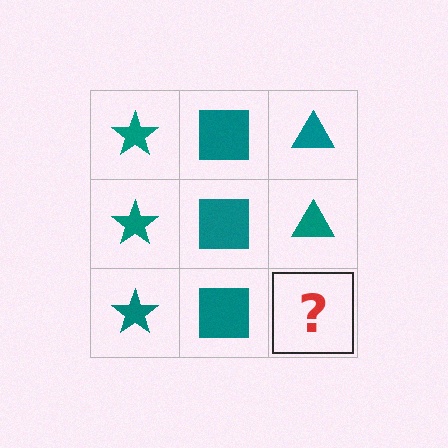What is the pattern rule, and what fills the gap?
The rule is that each column has a consistent shape. The gap should be filled with a teal triangle.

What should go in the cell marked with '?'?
The missing cell should contain a teal triangle.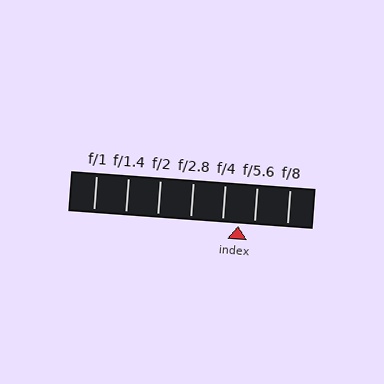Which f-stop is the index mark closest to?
The index mark is closest to f/5.6.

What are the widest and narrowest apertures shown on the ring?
The widest aperture shown is f/1 and the narrowest is f/8.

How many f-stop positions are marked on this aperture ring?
There are 7 f-stop positions marked.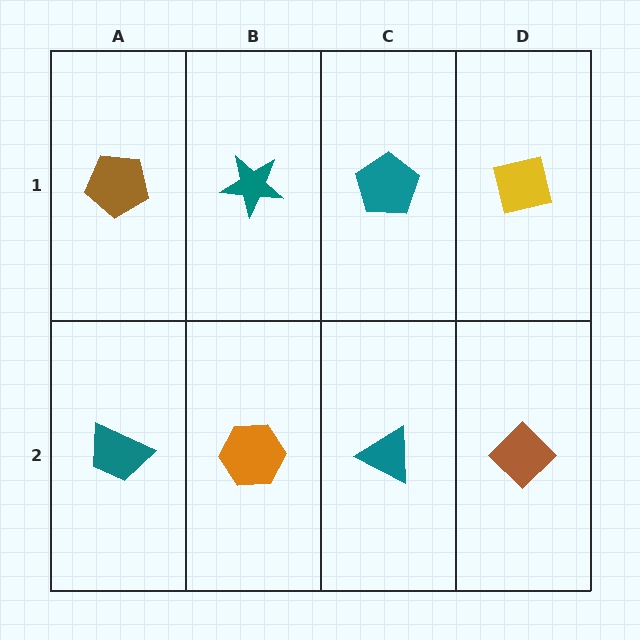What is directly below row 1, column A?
A teal trapezoid.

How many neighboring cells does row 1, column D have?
2.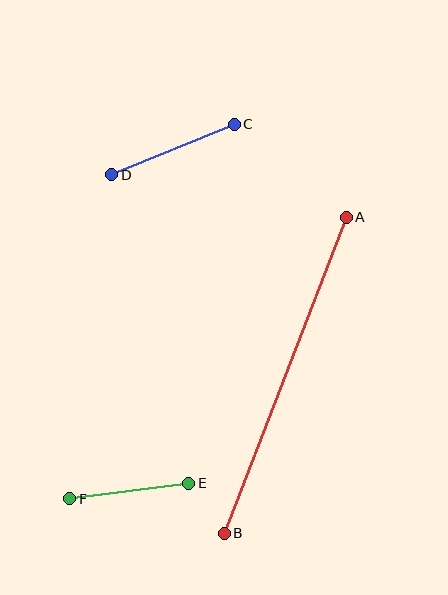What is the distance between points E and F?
The distance is approximately 120 pixels.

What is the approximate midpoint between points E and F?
The midpoint is at approximately (129, 491) pixels.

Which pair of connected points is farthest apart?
Points A and B are farthest apart.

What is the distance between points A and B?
The distance is approximately 339 pixels.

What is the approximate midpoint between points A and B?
The midpoint is at approximately (285, 375) pixels.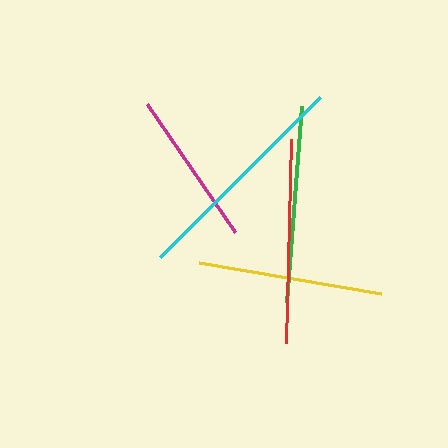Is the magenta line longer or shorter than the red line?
The red line is longer than the magenta line.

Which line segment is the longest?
The cyan line is the longest at approximately 226 pixels.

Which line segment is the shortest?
The magenta line is the shortest at approximately 155 pixels.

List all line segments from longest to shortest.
From longest to shortest: cyan, red, green, yellow, magenta.